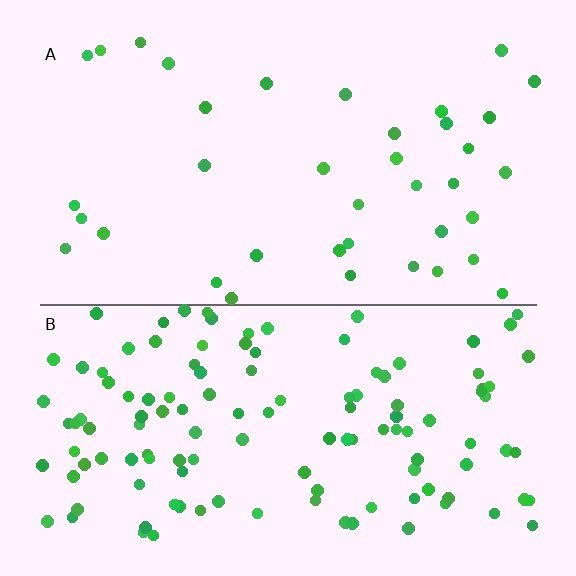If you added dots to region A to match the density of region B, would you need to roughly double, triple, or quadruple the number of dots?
Approximately triple.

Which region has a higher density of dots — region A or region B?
B (the bottom).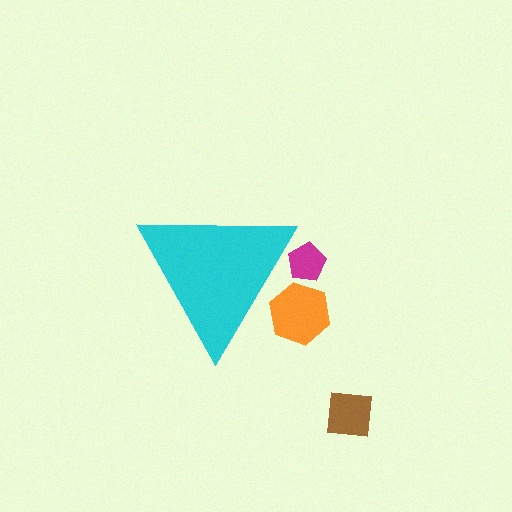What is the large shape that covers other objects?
A cyan triangle.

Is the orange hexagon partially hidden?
Yes, the orange hexagon is partially hidden behind the cyan triangle.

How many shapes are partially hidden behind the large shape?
2 shapes are partially hidden.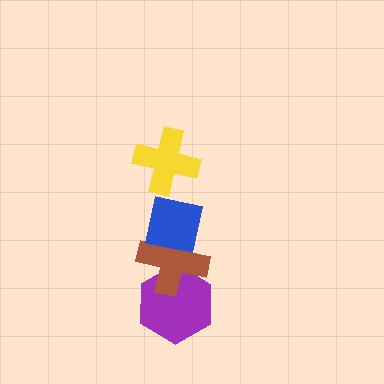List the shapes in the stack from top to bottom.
From top to bottom: the yellow cross, the blue square, the brown cross, the purple hexagon.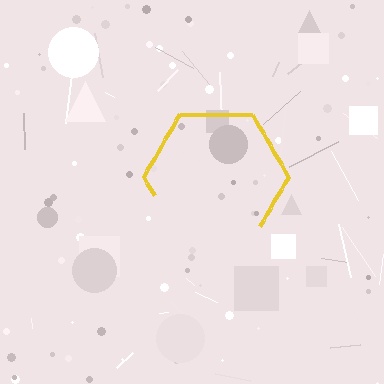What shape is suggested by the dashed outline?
The dashed outline suggests a hexagon.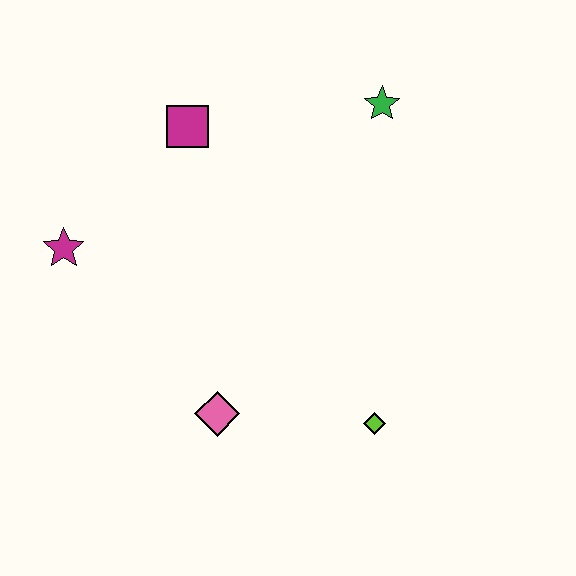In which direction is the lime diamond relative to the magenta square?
The lime diamond is below the magenta square.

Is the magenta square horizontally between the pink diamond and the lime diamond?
No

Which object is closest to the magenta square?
The magenta star is closest to the magenta square.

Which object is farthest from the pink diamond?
The green star is farthest from the pink diamond.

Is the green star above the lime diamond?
Yes